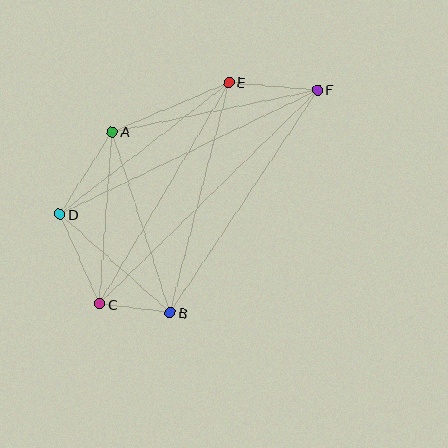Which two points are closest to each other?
Points B and C are closest to each other.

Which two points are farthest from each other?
Points C and F are farthest from each other.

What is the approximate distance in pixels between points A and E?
The distance between A and E is approximately 127 pixels.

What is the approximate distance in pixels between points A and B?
The distance between A and B is approximately 190 pixels.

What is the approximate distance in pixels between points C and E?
The distance between C and E is approximately 256 pixels.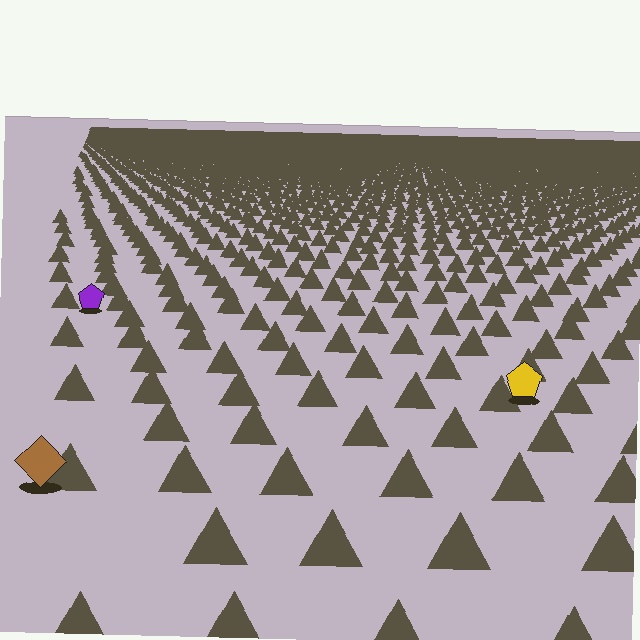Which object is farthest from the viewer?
The purple pentagon is farthest from the viewer. It appears smaller and the ground texture around it is denser.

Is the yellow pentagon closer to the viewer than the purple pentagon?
Yes. The yellow pentagon is closer — you can tell from the texture gradient: the ground texture is coarser near it.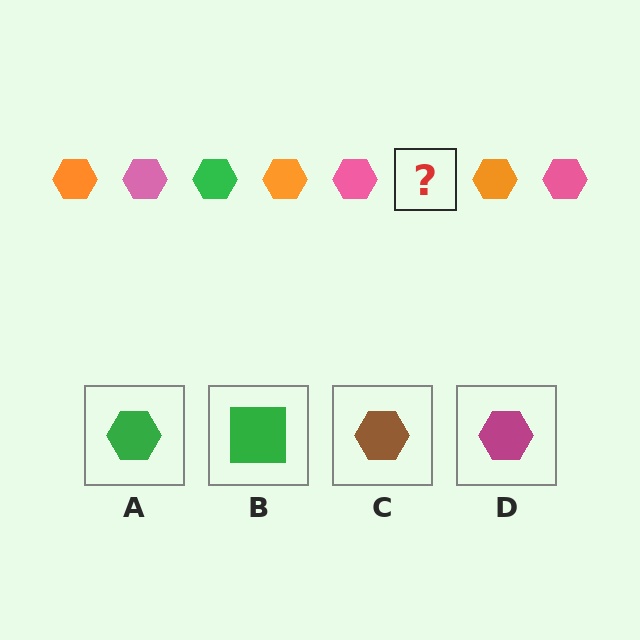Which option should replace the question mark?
Option A.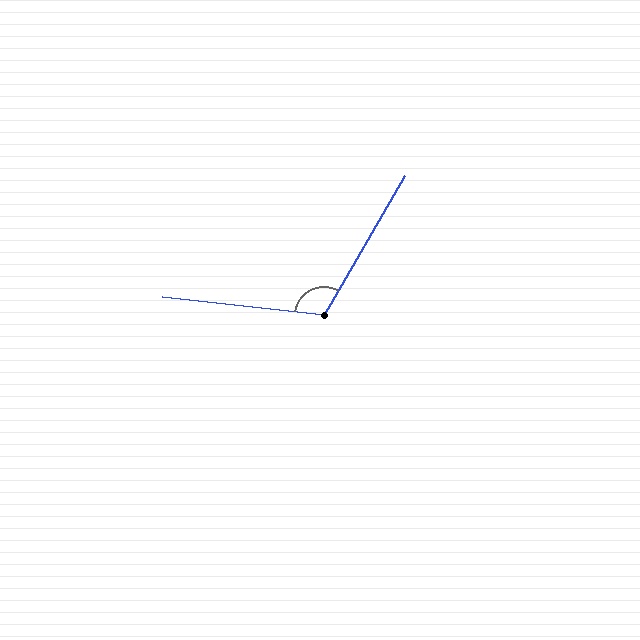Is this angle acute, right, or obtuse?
It is obtuse.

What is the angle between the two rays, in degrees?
Approximately 114 degrees.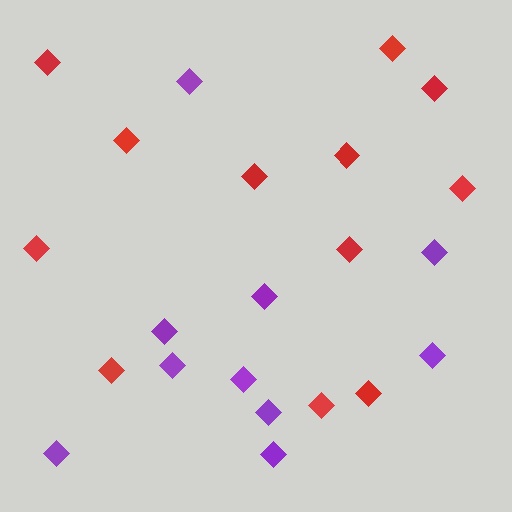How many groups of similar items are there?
There are 2 groups: one group of purple diamonds (10) and one group of red diamonds (12).